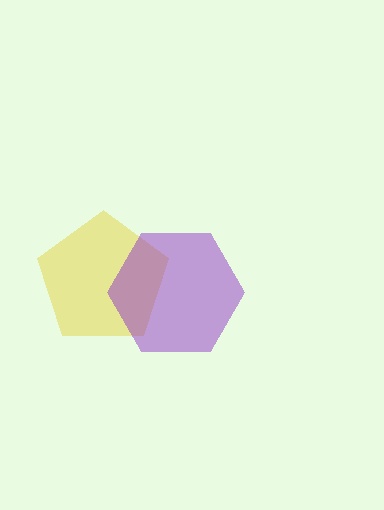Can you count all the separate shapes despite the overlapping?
Yes, there are 2 separate shapes.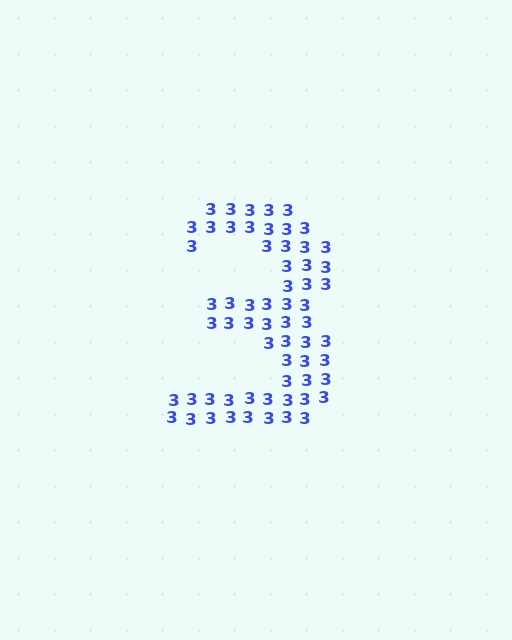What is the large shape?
The large shape is the digit 3.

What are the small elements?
The small elements are digit 3's.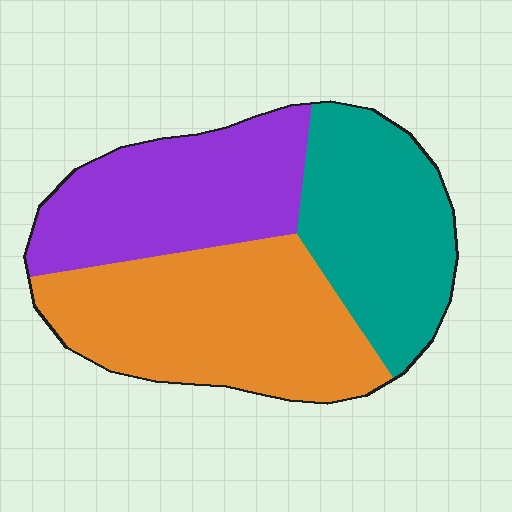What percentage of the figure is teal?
Teal covers about 30% of the figure.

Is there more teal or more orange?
Orange.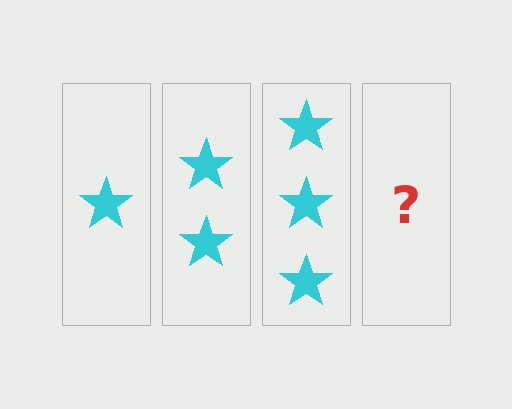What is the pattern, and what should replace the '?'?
The pattern is that each step adds one more star. The '?' should be 4 stars.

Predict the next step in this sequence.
The next step is 4 stars.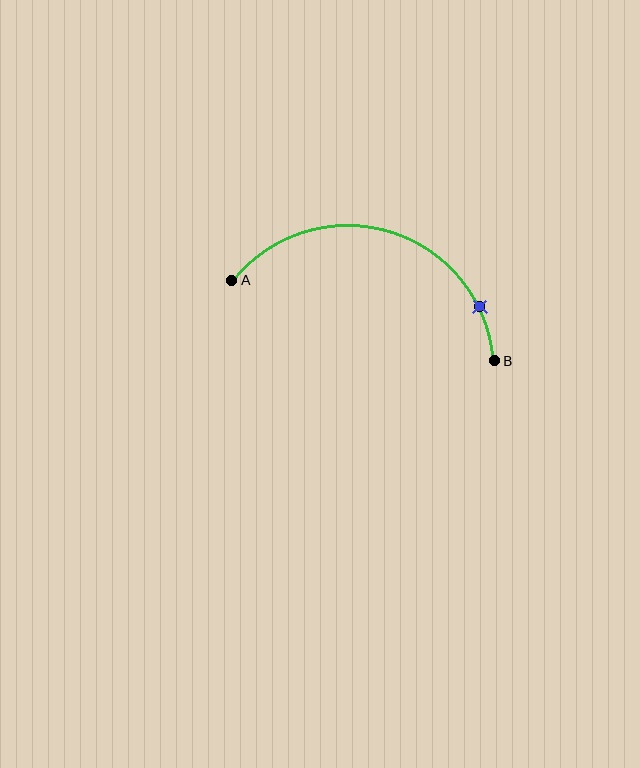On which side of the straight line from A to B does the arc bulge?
The arc bulges above the straight line connecting A and B.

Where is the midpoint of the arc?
The arc midpoint is the point on the curve farthest from the straight line joining A and B. It sits above that line.